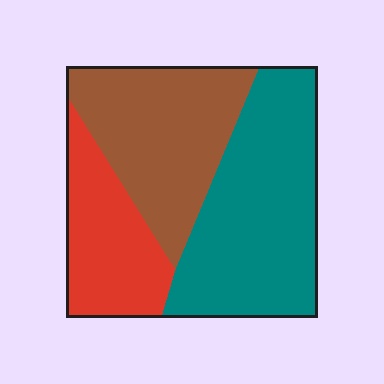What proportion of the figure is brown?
Brown takes up between a quarter and a half of the figure.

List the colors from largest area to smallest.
From largest to smallest: teal, brown, red.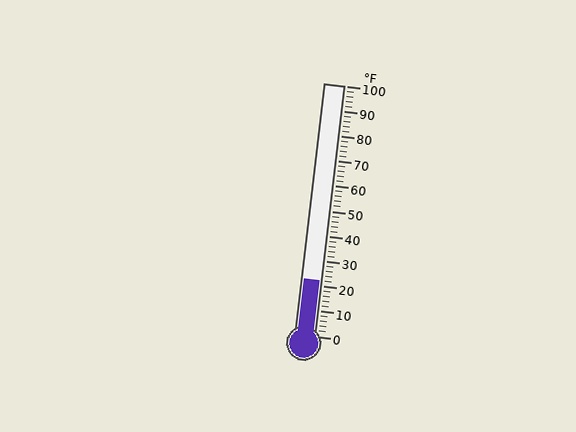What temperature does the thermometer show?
The thermometer shows approximately 22°F.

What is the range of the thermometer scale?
The thermometer scale ranges from 0°F to 100°F.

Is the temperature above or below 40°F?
The temperature is below 40°F.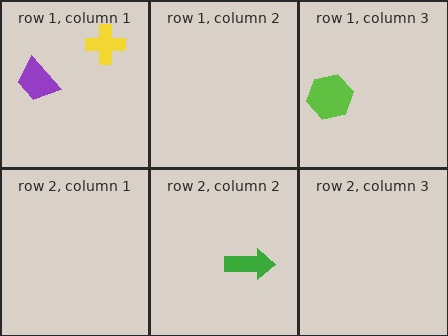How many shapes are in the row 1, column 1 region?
2.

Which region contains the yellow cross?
The row 1, column 1 region.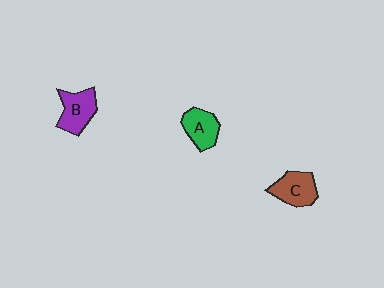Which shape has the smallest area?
Shape A (green).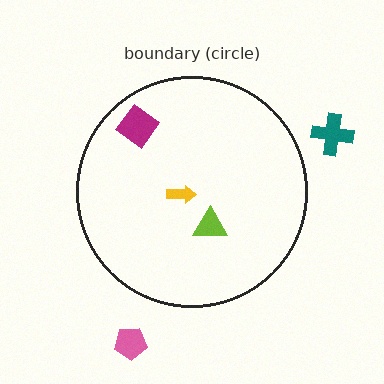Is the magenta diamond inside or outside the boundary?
Inside.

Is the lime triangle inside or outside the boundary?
Inside.